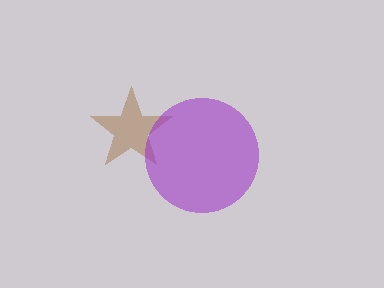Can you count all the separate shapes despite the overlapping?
Yes, there are 2 separate shapes.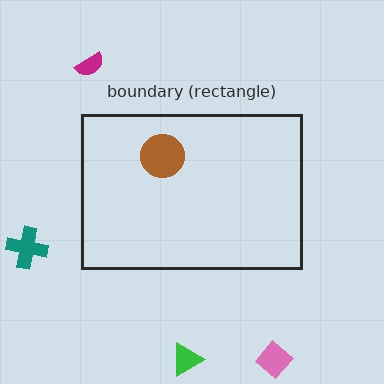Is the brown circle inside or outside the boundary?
Inside.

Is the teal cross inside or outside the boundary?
Outside.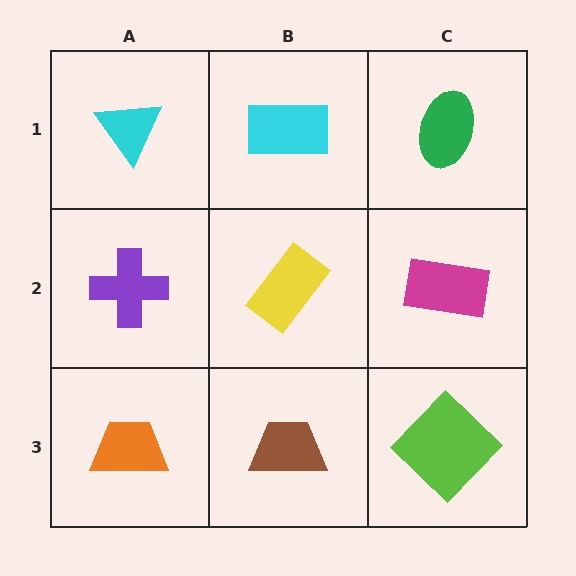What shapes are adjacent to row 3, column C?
A magenta rectangle (row 2, column C), a brown trapezoid (row 3, column B).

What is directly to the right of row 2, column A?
A yellow rectangle.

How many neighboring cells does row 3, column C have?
2.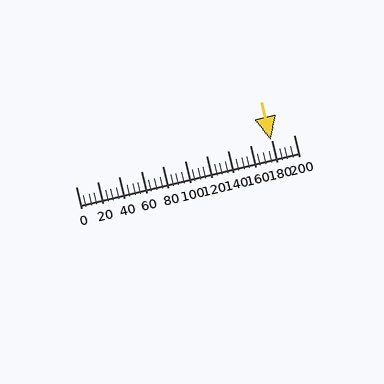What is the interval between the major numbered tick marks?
The major tick marks are spaced 20 units apart.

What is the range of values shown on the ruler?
The ruler shows values from 0 to 200.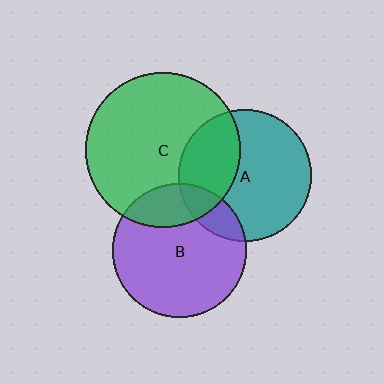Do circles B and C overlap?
Yes.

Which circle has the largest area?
Circle C (green).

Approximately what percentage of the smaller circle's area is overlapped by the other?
Approximately 20%.